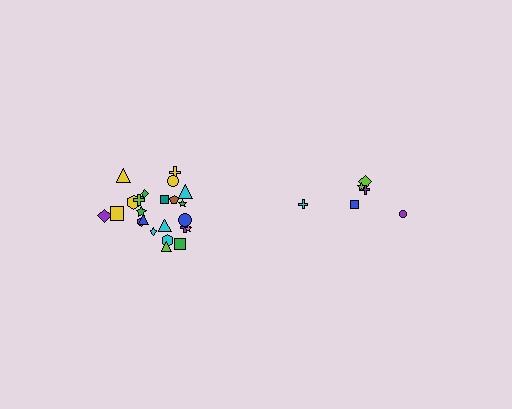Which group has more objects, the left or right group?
The left group.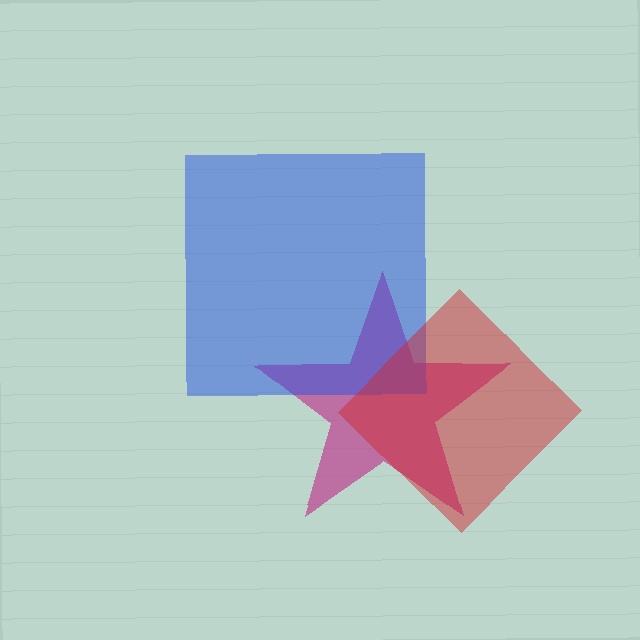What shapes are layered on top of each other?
The layered shapes are: a magenta star, a blue square, a red diamond.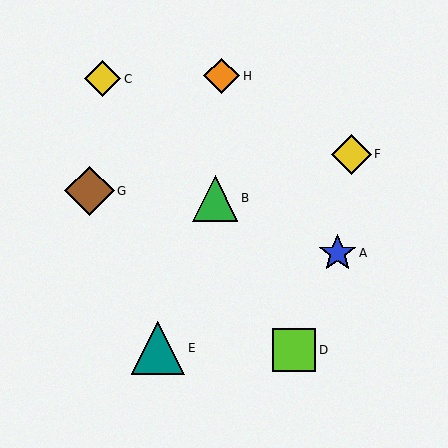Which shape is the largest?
The teal triangle (labeled E) is the largest.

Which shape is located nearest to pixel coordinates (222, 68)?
The orange diamond (labeled H) at (222, 76) is nearest to that location.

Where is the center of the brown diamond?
The center of the brown diamond is at (90, 191).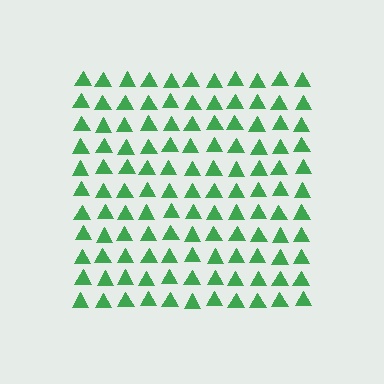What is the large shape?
The large shape is a square.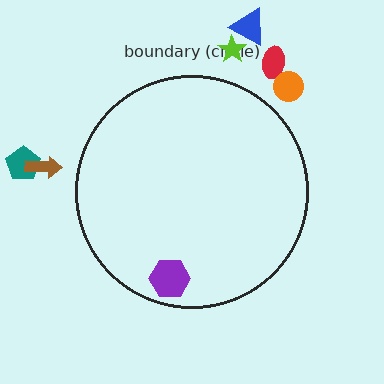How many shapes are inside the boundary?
1 inside, 6 outside.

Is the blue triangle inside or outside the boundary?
Outside.